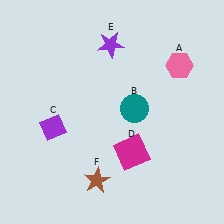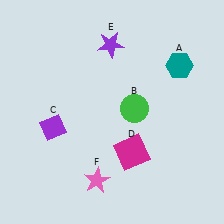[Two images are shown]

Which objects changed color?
A changed from pink to teal. B changed from teal to green. F changed from brown to pink.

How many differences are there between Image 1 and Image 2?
There are 3 differences between the two images.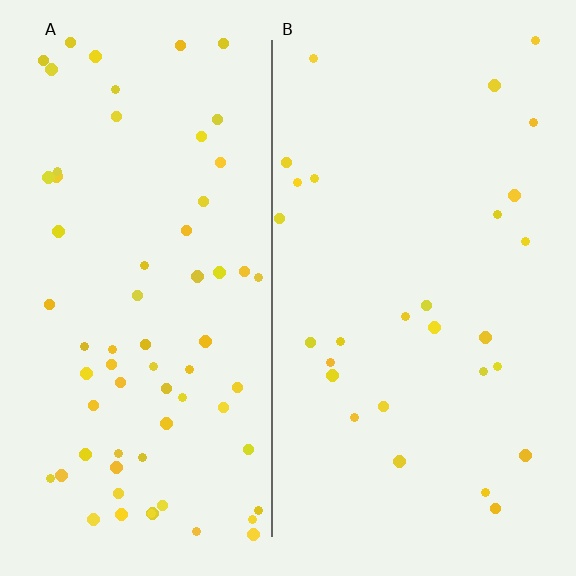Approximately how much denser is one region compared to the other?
Approximately 2.4× — region A over region B.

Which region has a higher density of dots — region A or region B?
A (the left).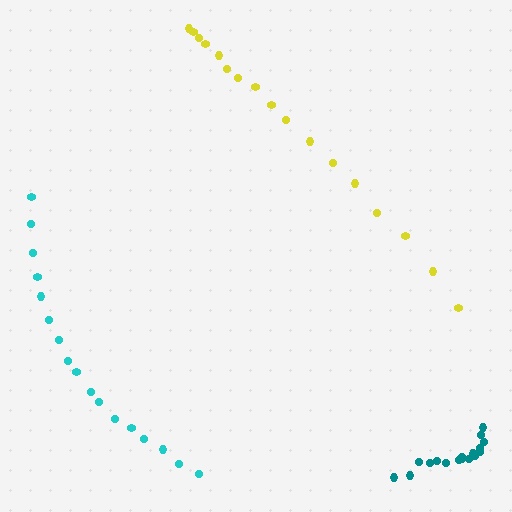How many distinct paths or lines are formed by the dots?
There are 3 distinct paths.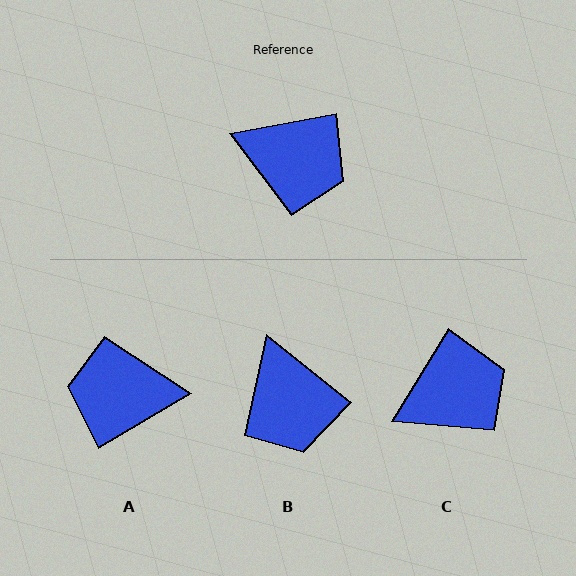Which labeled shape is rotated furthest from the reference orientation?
A, about 160 degrees away.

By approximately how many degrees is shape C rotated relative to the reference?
Approximately 48 degrees counter-clockwise.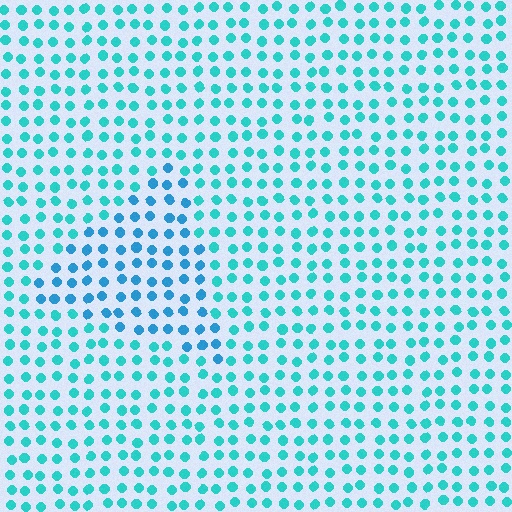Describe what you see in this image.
The image is filled with small cyan elements in a uniform arrangement. A triangle-shaped region is visible where the elements are tinted to a slightly different hue, forming a subtle color boundary.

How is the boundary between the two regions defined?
The boundary is defined purely by a slight shift in hue (about 24 degrees). Spacing, size, and orientation are identical on both sides.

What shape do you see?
I see a triangle.